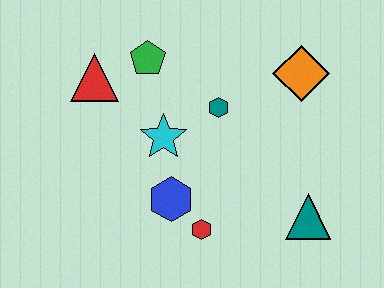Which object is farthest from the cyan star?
The teal triangle is farthest from the cyan star.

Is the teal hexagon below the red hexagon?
No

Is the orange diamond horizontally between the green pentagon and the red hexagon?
No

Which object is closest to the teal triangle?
The red hexagon is closest to the teal triangle.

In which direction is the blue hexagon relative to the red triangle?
The blue hexagon is below the red triangle.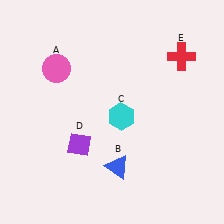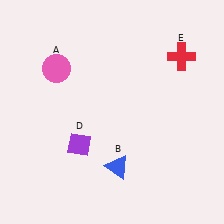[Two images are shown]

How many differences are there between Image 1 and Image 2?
There is 1 difference between the two images.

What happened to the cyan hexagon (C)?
The cyan hexagon (C) was removed in Image 2. It was in the bottom-right area of Image 1.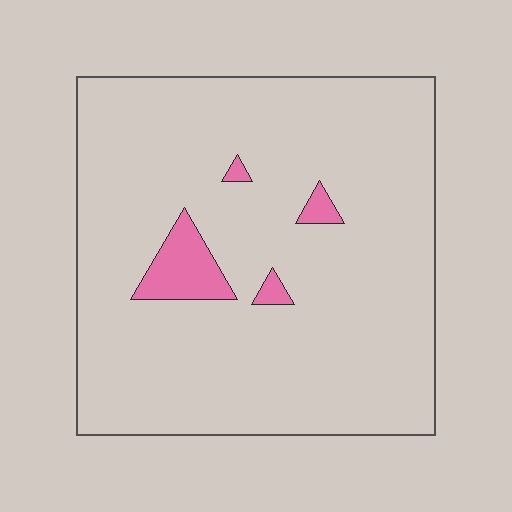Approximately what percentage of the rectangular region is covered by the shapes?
Approximately 5%.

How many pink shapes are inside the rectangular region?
4.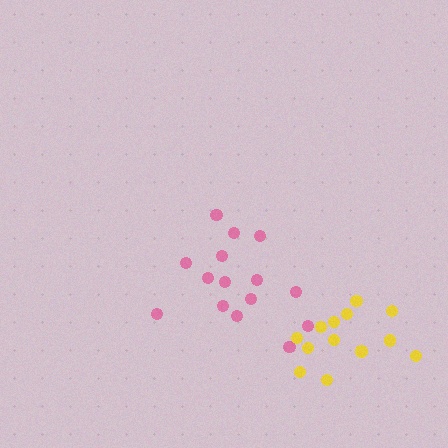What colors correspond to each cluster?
The clusters are colored: pink, yellow.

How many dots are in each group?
Group 1: 15 dots, Group 2: 14 dots (29 total).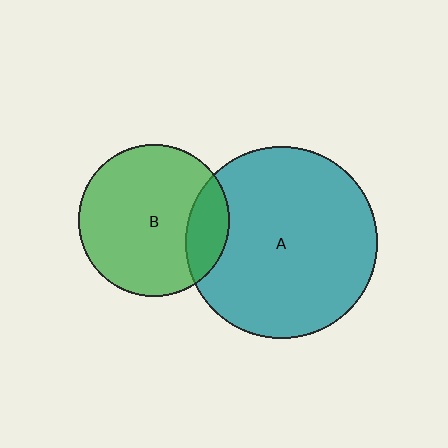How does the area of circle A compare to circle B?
Approximately 1.6 times.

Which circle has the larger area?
Circle A (teal).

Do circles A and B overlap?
Yes.